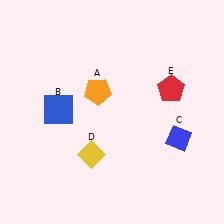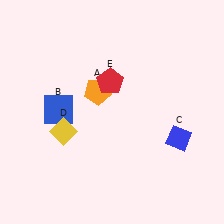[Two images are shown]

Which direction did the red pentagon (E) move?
The red pentagon (E) moved left.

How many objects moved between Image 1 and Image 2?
2 objects moved between the two images.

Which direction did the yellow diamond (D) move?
The yellow diamond (D) moved left.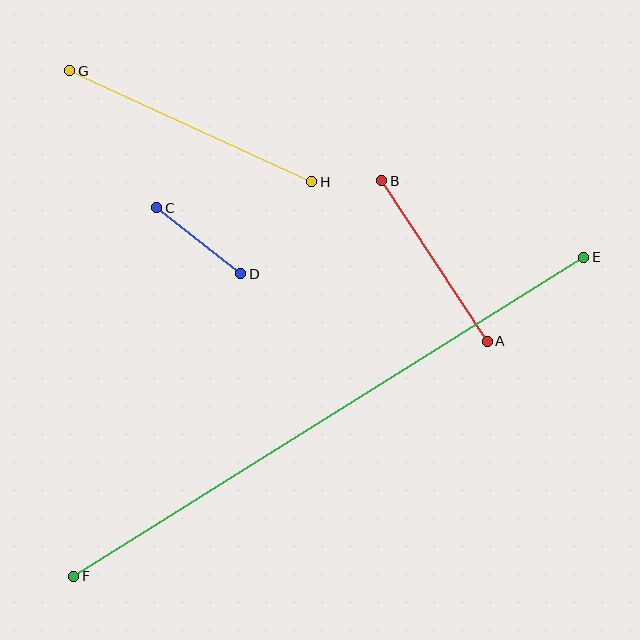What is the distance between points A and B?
The distance is approximately 192 pixels.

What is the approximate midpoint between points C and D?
The midpoint is at approximately (199, 241) pixels.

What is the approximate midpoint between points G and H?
The midpoint is at approximately (191, 126) pixels.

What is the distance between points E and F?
The distance is approximately 602 pixels.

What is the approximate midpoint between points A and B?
The midpoint is at approximately (434, 261) pixels.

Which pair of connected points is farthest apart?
Points E and F are farthest apart.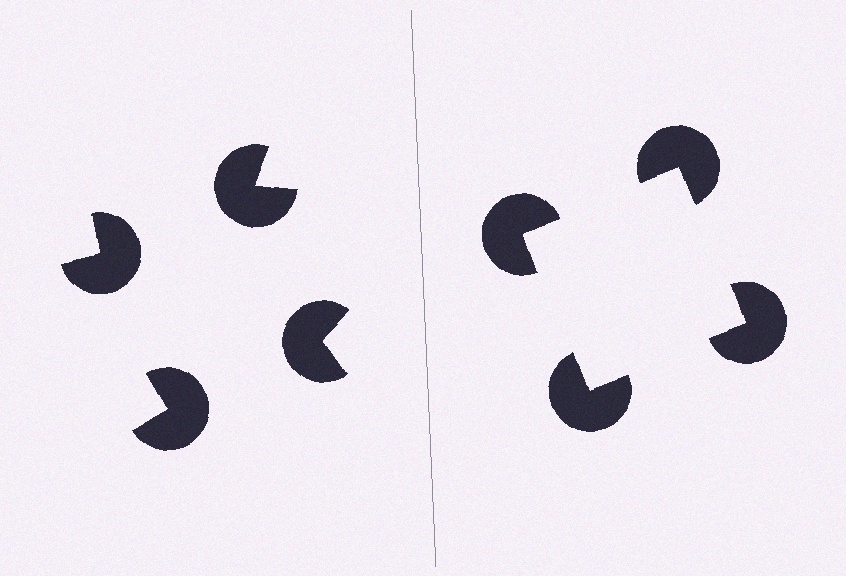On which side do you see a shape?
An illusory square appears on the right side. On the left side the wedge cuts are rotated, so no coherent shape forms.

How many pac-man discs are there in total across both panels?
8 — 4 on each side.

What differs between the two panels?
The pac-man discs are positioned identically on both sides; only the wedge orientations differ. On the right they align to a square; on the left they are misaligned.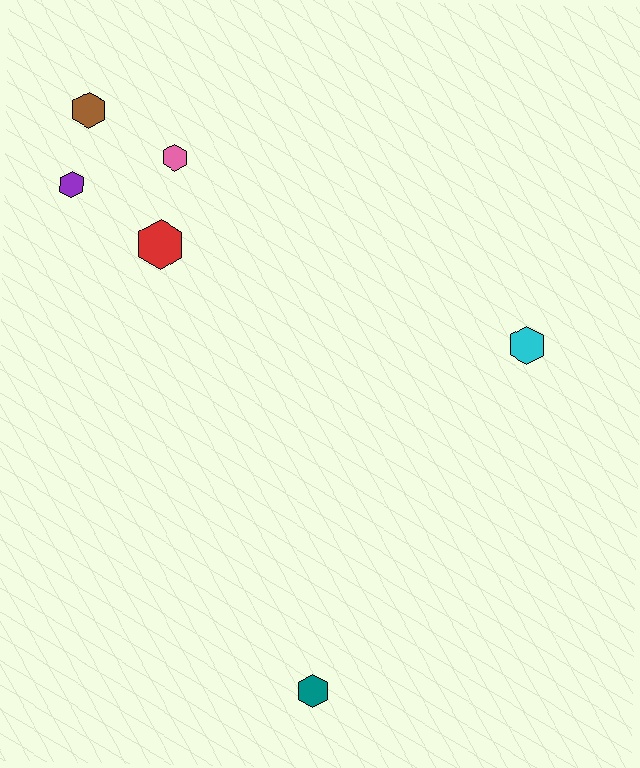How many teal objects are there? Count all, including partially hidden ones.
There is 1 teal object.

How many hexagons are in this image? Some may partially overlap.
There are 6 hexagons.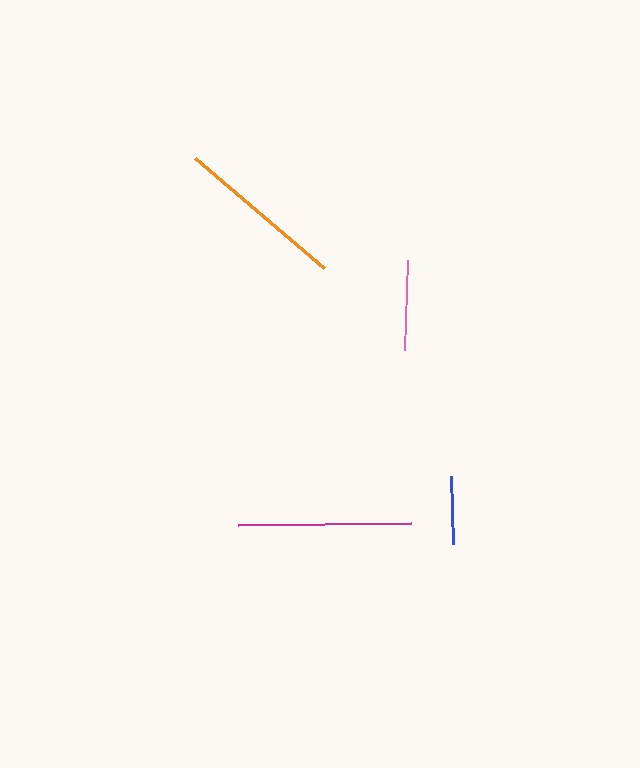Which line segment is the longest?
The magenta line is the longest at approximately 173 pixels.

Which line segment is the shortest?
The blue line is the shortest at approximately 68 pixels.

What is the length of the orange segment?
The orange segment is approximately 170 pixels long.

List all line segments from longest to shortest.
From longest to shortest: magenta, orange, pink, blue.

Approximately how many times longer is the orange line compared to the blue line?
The orange line is approximately 2.5 times the length of the blue line.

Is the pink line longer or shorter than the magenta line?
The magenta line is longer than the pink line.